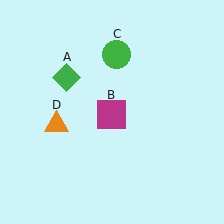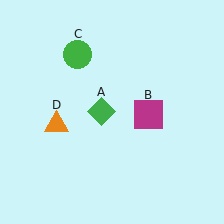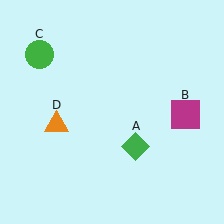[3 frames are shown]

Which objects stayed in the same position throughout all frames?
Orange triangle (object D) remained stationary.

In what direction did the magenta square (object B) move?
The magenta square (object B) moved right.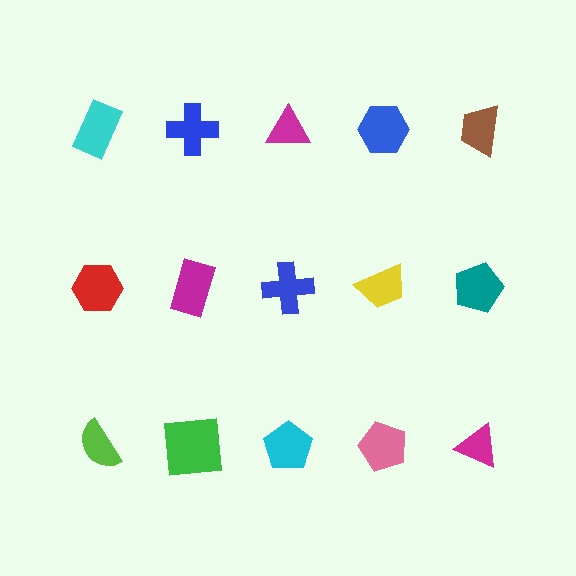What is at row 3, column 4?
A pink pentagon.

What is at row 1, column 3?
A magenta triangle.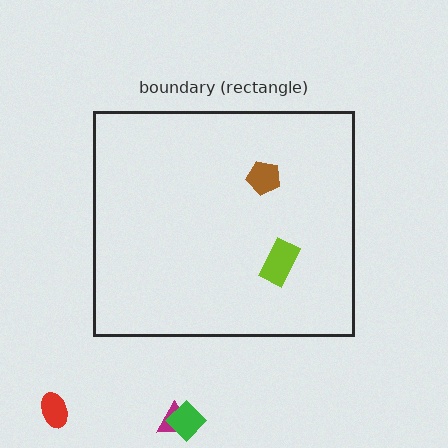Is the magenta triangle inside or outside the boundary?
Outside.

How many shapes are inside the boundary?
2 inside, 3 outside.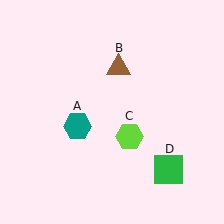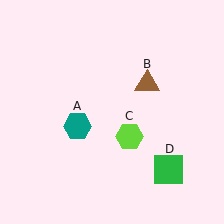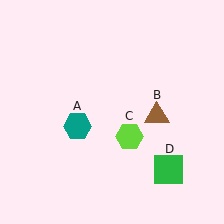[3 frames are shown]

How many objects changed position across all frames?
1 object changed position: brown triangle (object B).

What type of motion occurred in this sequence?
The brown triangle (object B) rotated clockwise around the center of the scene.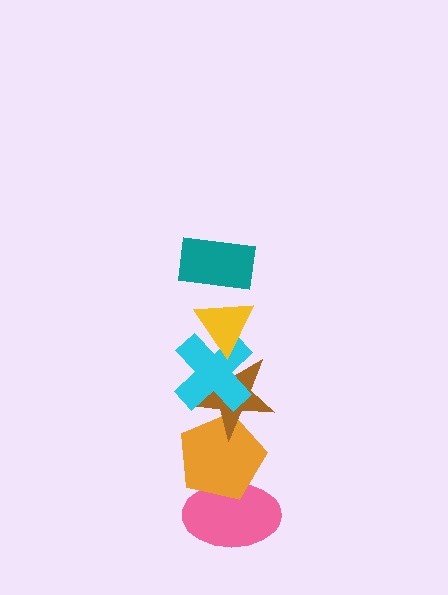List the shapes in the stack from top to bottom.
From top to bottom: the teal rectangle, the yellow triangle, the cyan cross, the brown star, the orange pentagon, the pink ellipse.